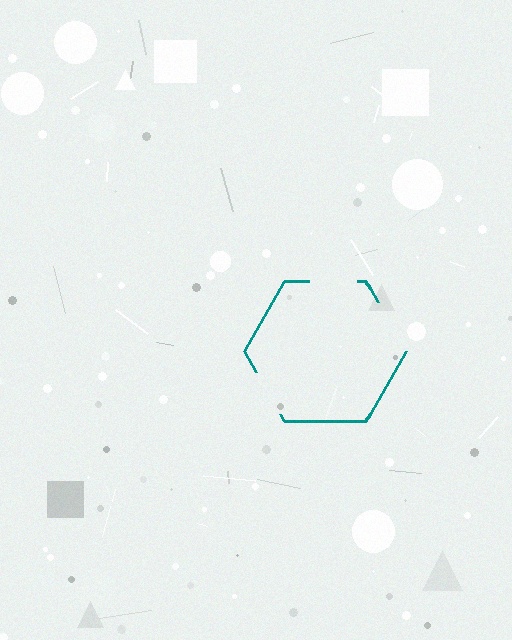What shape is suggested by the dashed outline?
The dashed outline suggests a hexagon.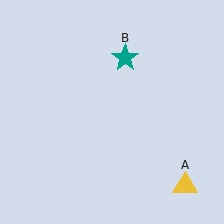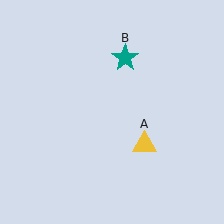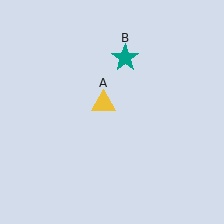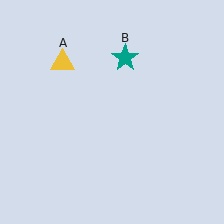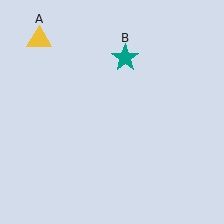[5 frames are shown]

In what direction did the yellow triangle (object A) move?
The yellow triangle (object A) moved up and to the left.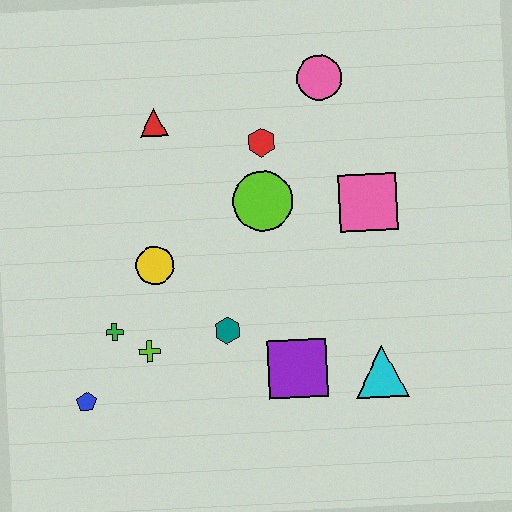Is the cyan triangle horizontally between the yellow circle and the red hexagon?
No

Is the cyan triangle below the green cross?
Yes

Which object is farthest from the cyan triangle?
The red triangle is farthest from the cyan triangle.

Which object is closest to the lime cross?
The green cross is closest to the lime cross.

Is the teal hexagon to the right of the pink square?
No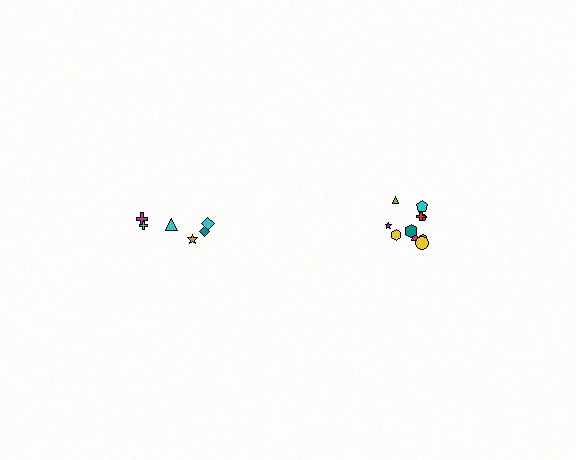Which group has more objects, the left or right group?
The right group.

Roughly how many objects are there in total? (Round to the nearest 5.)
Roughly 15 objects in total.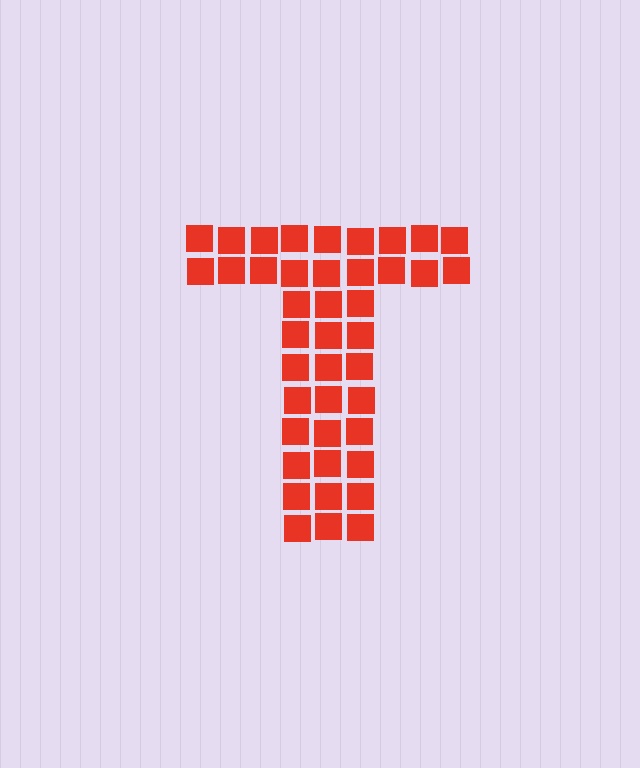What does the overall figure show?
The overall figure shows the letter T.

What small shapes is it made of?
It is made of small squares.